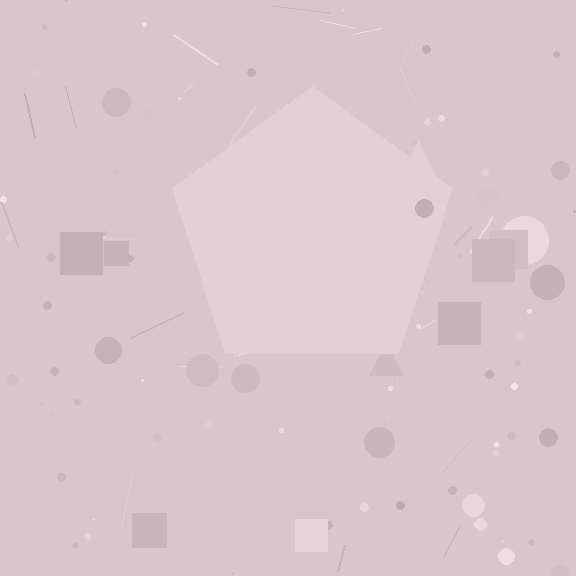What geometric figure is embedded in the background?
A pentagon is embedded in the background.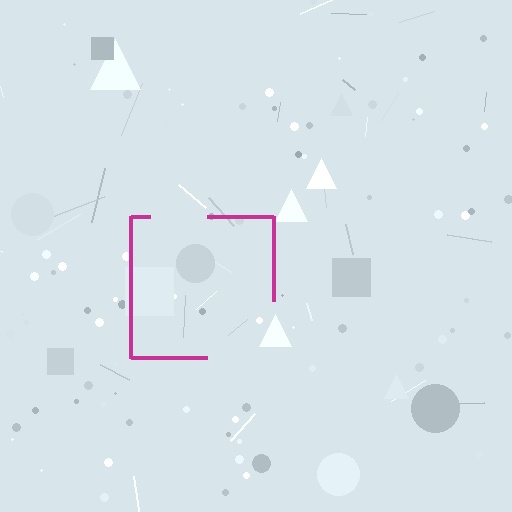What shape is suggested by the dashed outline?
The dashed outline suggests a square.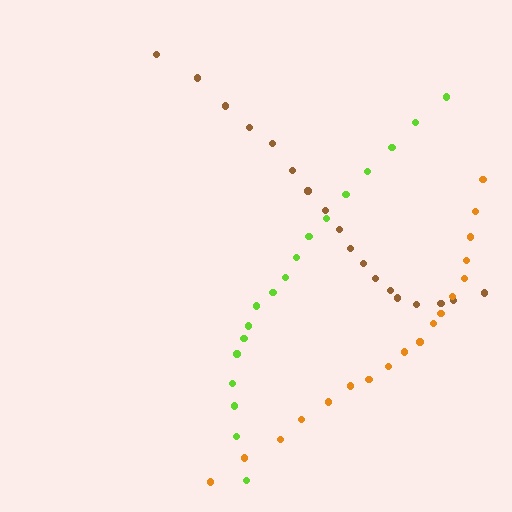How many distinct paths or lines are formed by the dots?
There are 3 distinct paths.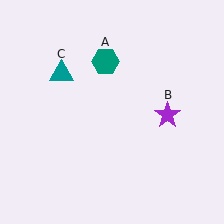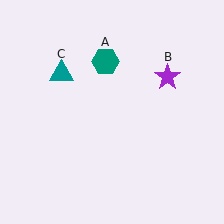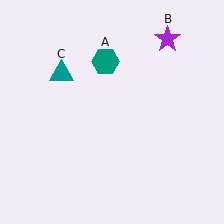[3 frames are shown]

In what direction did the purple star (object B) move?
The purple star (object B) moved up.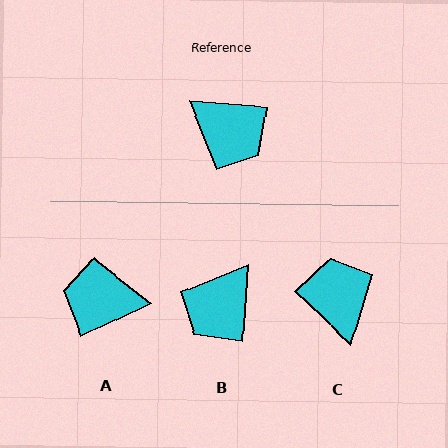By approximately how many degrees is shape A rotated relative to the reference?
Approximately 150 degrees clockwise.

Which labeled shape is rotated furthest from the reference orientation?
A, about 150 degrees away.